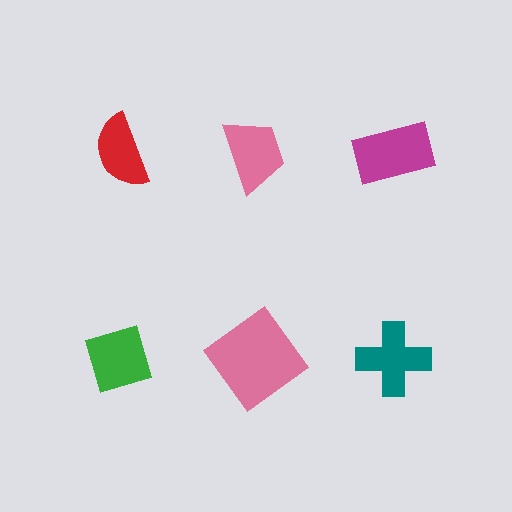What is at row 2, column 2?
A pink diamond.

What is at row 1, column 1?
A red semicircle.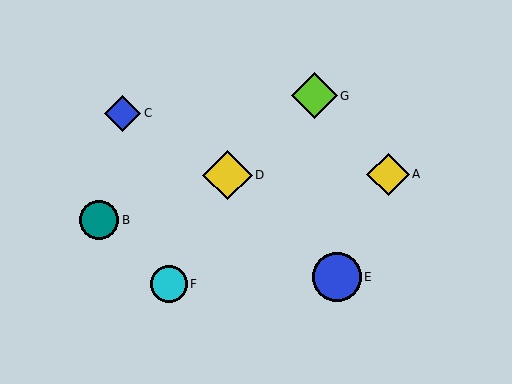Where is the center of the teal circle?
The center of the teal circle is at (99, 220).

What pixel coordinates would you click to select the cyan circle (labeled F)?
Click at (169, 284) to select the cyan circle F.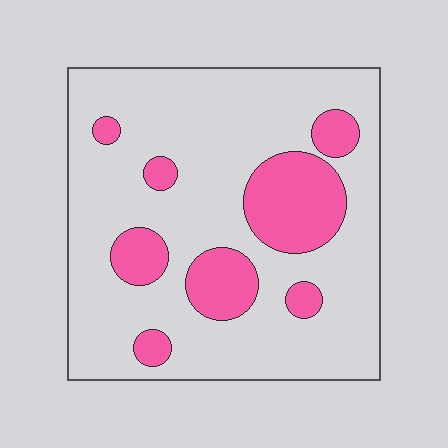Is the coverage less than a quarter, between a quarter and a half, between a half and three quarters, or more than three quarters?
Less than a quarter.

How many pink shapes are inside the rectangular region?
8.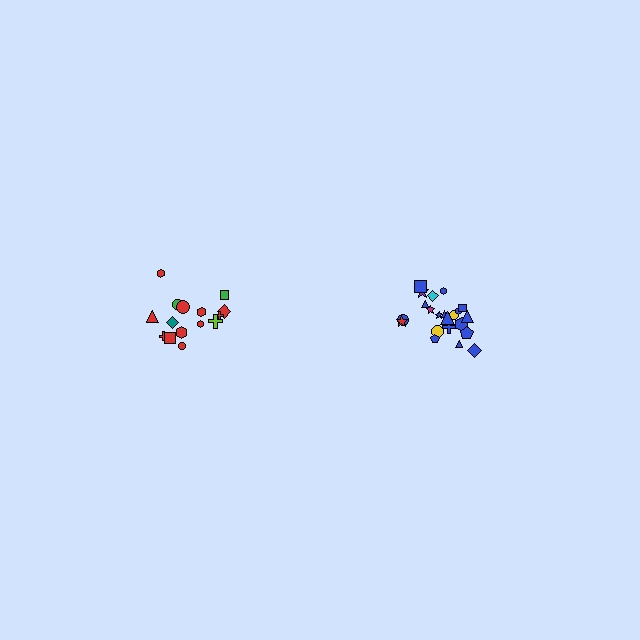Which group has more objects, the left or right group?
The right group.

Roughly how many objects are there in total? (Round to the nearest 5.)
Roughly 35 objects in total.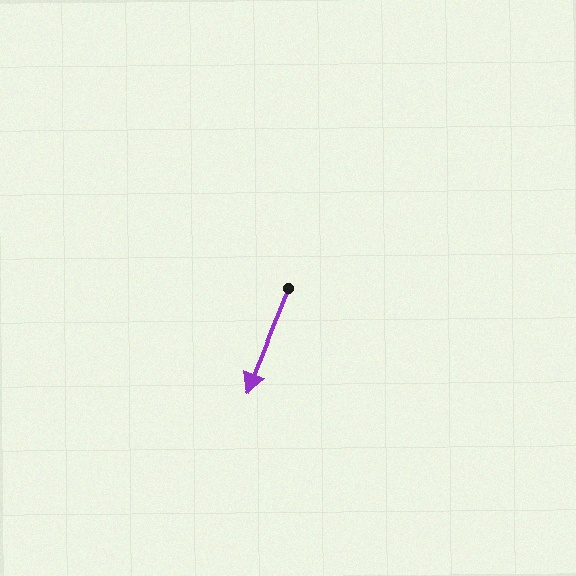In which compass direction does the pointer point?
South.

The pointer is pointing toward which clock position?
Roughly 7 o'clock.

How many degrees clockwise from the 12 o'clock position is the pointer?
Approximately 202 degrees.